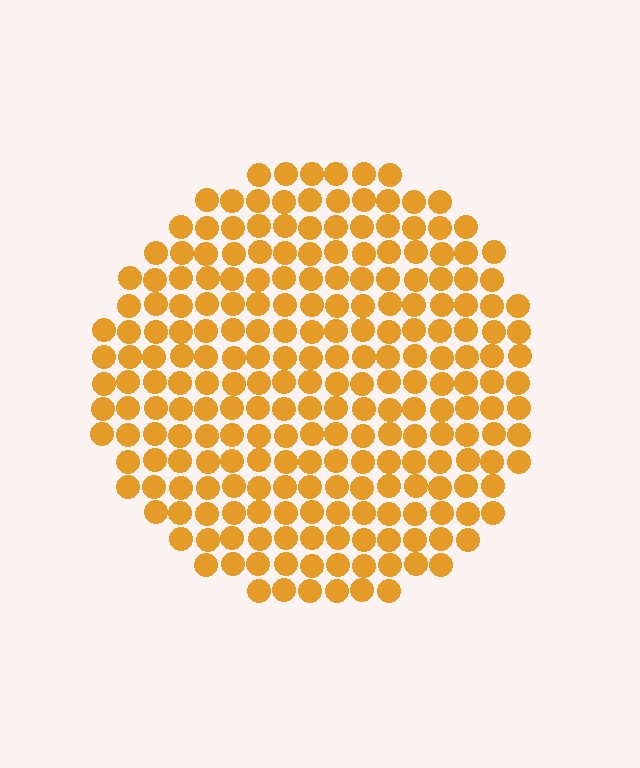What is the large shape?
The large shape is a circle.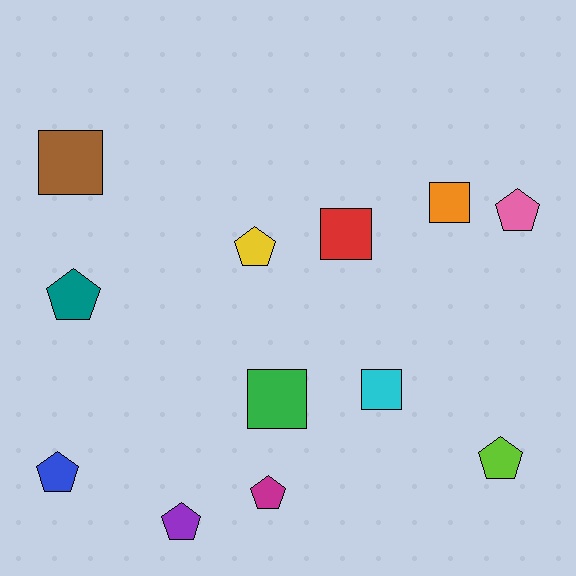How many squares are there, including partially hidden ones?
There are 5 squares.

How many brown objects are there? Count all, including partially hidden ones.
There is 1 brown object.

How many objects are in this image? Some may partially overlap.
There are 12 objects.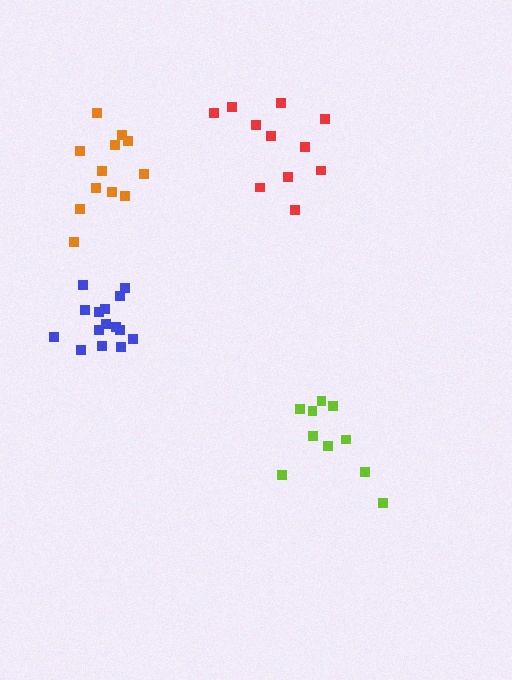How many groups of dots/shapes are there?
There are 4 groups.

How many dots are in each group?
Group 1: 11 dots, Group 2: 10 dots, Group 3: 12 dots, Group 4: 15 dots (48 total).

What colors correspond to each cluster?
The clusters are colored: red, lime, orange, blue.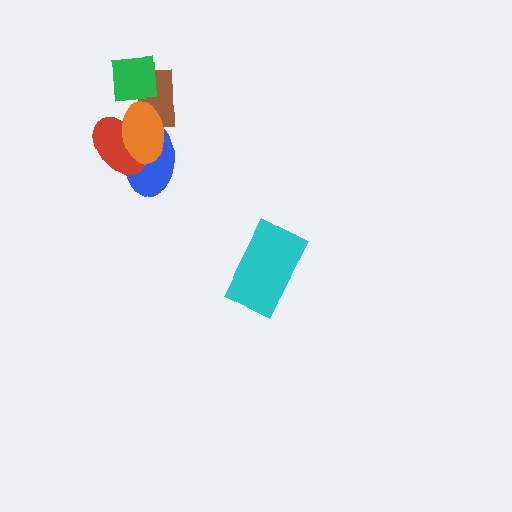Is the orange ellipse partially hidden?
No, no other shape covers it.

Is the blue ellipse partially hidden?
Yes, it is partially covered by another shape.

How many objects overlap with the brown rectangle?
2 objects overlap with the brown rectangle.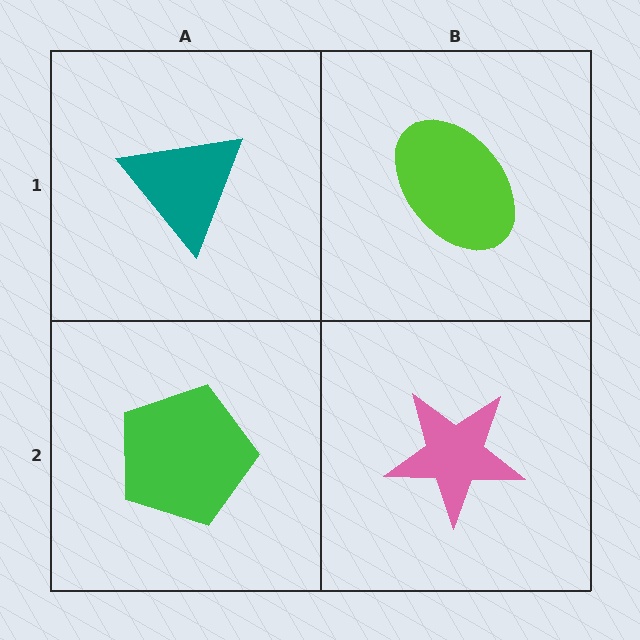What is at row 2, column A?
A green pentagon.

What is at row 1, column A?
A teal triangle.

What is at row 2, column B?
A pink star.